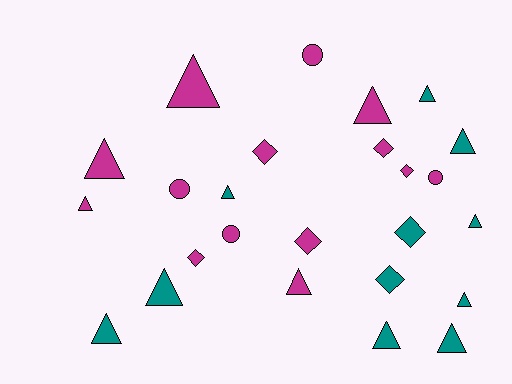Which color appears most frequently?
Magenta, with 14 objects.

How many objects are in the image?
There are 25 objects.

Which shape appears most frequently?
Triangle, with 14 objects.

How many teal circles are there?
There are no teal circles.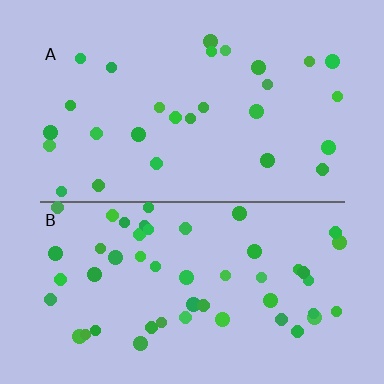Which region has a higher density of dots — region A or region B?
B (the bottom).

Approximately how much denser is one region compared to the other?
Approximately 1.8× — region B over region A.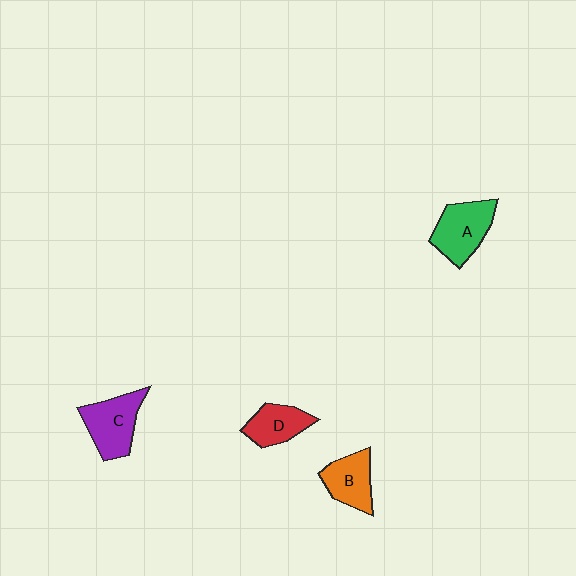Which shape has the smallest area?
Shape D (red).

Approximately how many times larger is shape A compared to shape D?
Approximately 1.3 times.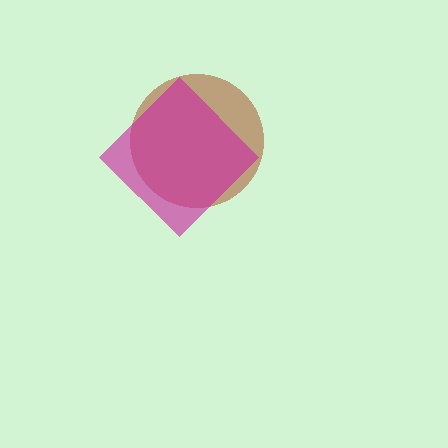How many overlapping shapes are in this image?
There are 2 overlapping shapes in the image.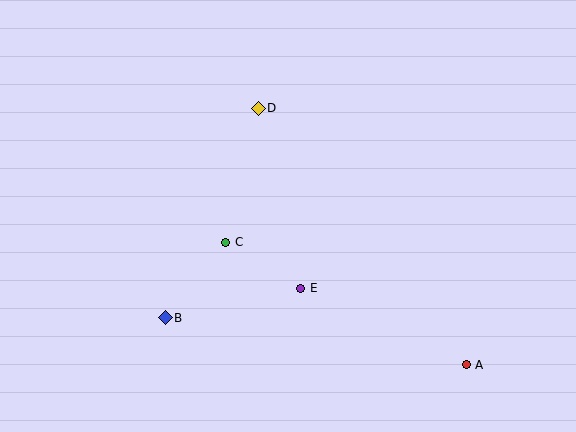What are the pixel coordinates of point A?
Point A is at (466, 365).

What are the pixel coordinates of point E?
Point E is at (301, 288).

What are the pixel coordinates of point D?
Point D is at (258, 108).